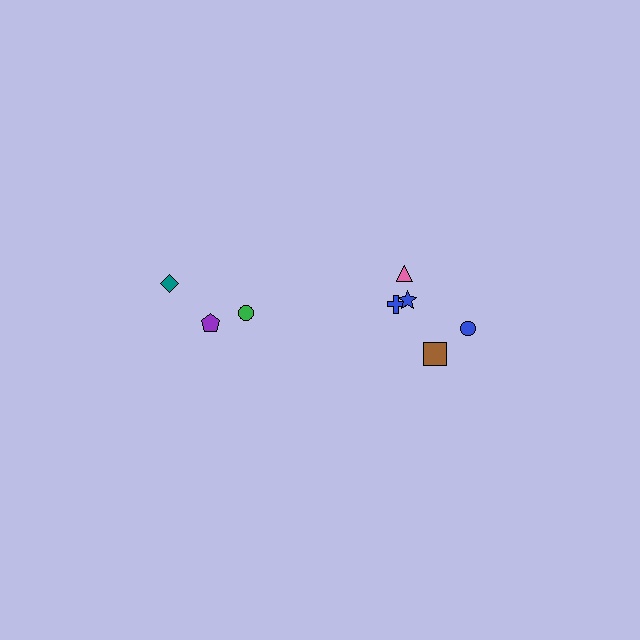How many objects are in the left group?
There are 3 objects.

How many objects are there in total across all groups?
There are 8 objects.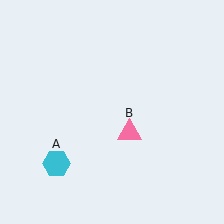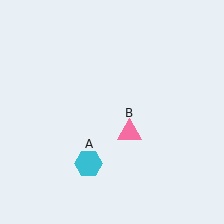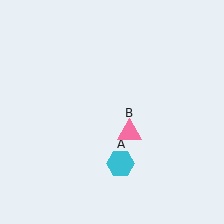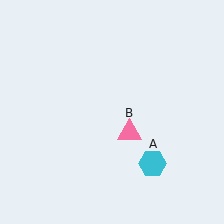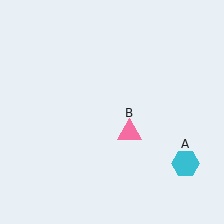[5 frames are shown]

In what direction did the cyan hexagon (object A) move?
The cyan hexagon (object A) moved right.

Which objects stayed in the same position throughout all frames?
Pink triangle (object B) remained stationary.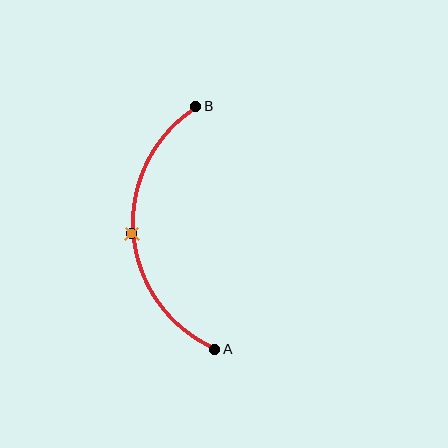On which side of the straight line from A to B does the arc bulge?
The arc bulges to the left of the straight line connecting A and B.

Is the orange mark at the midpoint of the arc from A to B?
Yes. The orange mark lies on the arc at equal arc-length from both A and B — it is the arc midpoint.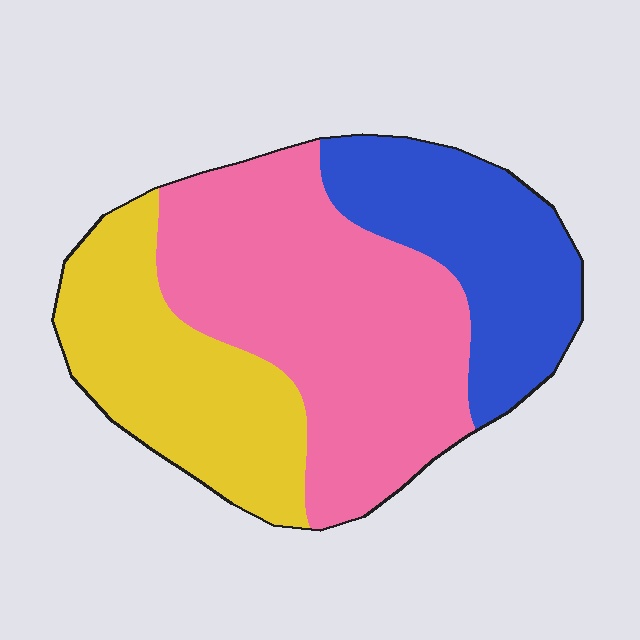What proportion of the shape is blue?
Blue takes up between a quarter and a half of the shape.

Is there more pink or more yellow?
Pink.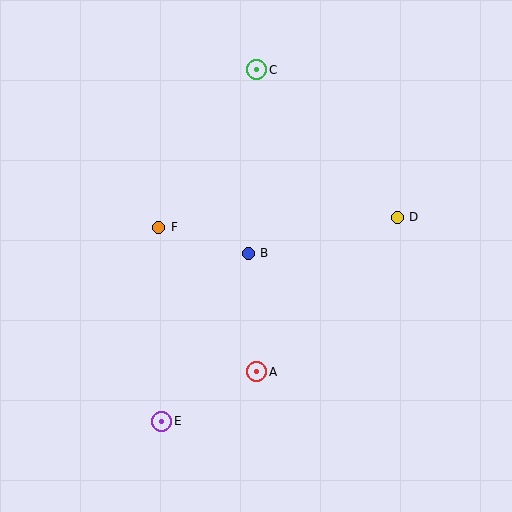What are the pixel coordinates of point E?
Point E is at (162, 421).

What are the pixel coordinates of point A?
Point A is at (257, 372).